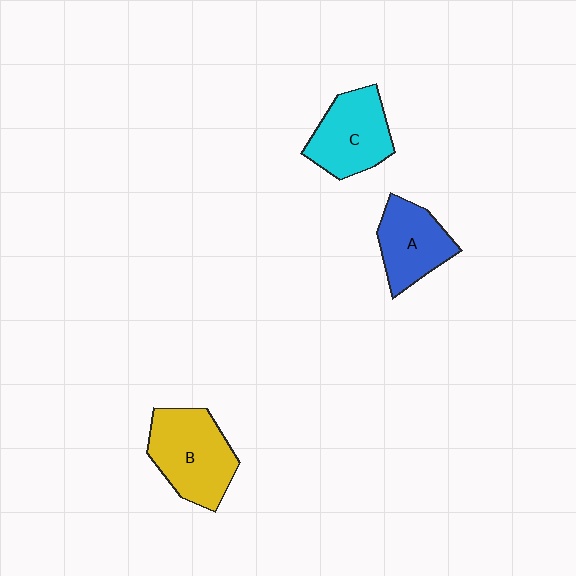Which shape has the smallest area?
Shape A (blue).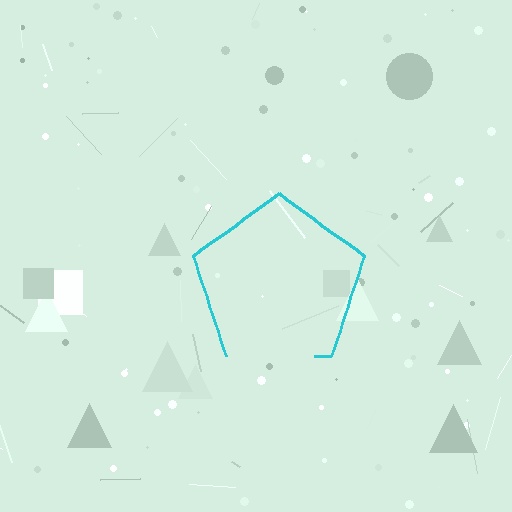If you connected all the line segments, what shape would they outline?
They would outline a pentagon.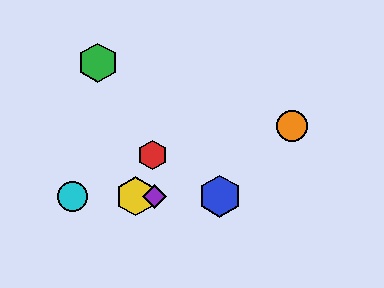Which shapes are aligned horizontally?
The blue hexagon, the yellow hexagon, the purple diamond, the cyan circle are aligned horizontally.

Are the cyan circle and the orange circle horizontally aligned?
No, the cyan circle is at y≈196 and the orange circle is at y≈126.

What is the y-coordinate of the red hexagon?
The red hexagon is at y≈155.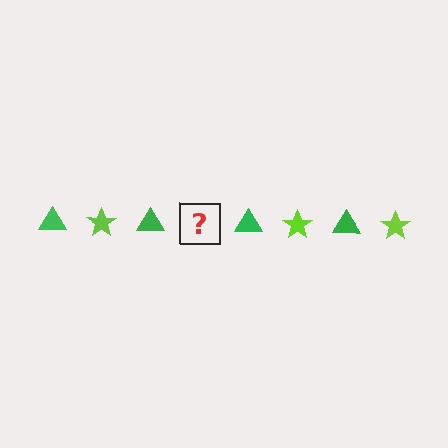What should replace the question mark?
The question mark should be replaced with a lime star.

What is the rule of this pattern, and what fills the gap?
The rule is that the pattern alternates between green triangle and lime star. The gap should be filled with a lime star.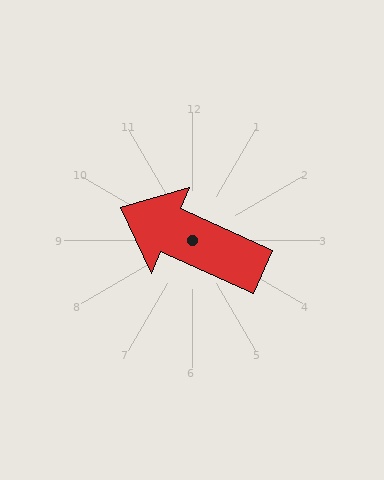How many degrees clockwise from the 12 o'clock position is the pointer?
Approximately 294 degrees.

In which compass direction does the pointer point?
Northwest.